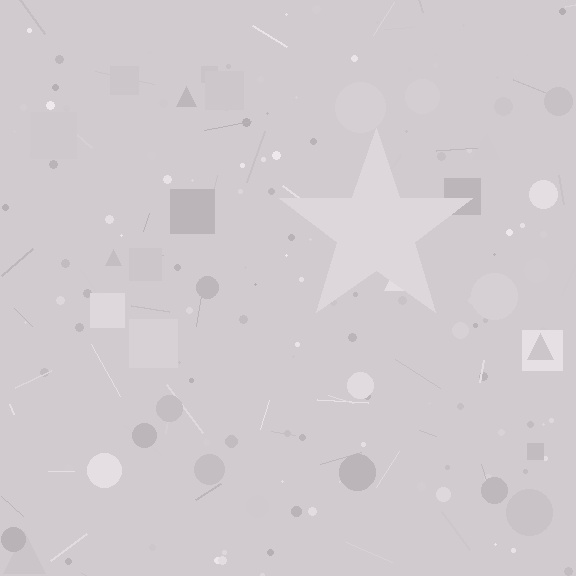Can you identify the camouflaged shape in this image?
The camouflaged shape is a star.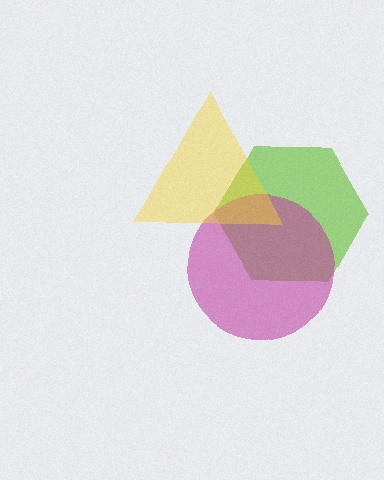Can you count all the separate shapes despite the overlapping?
Yes, there are 3 separate shapes.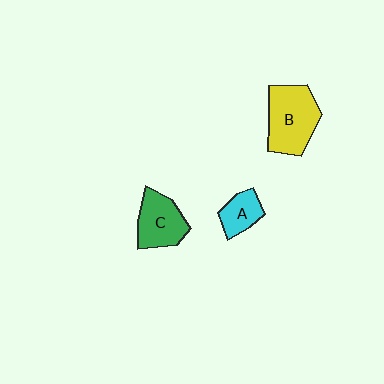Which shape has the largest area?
Shape B (yellow).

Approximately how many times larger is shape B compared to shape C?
Approximately 1.4 times.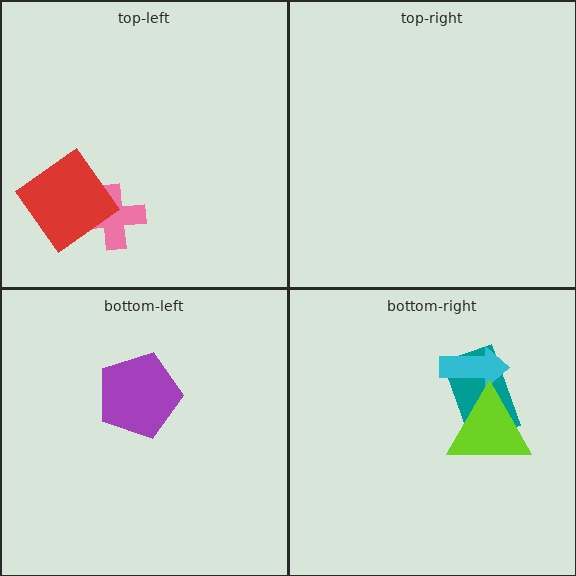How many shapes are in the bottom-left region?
1.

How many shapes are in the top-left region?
2.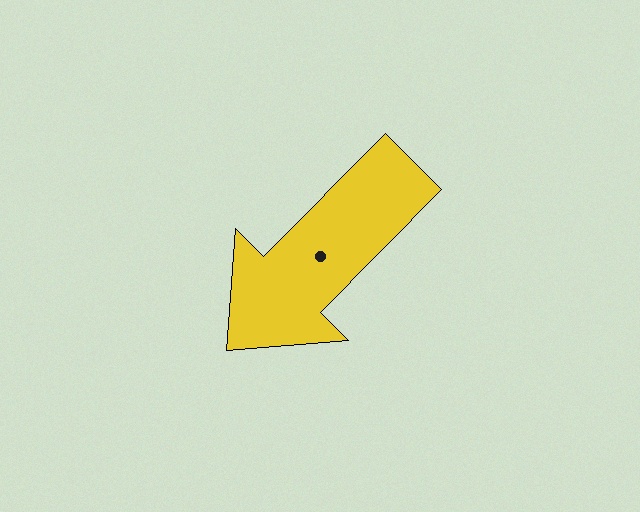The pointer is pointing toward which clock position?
Roughly 7 o'clock.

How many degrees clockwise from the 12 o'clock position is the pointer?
Approximately 225 degrees.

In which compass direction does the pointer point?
Southwest.